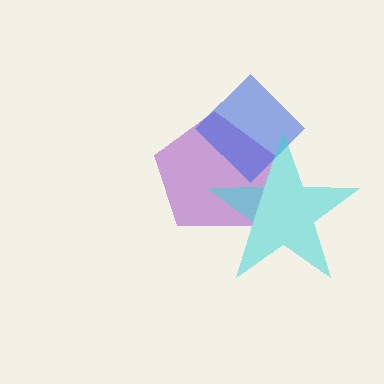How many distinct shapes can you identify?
There are 3 distinct shapes: a purple pentagon, a blue diamond, a cyan star.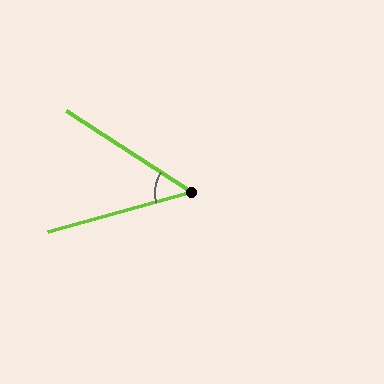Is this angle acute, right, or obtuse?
It is acute.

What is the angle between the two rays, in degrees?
Approximately 49 degrees.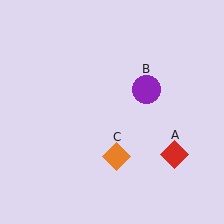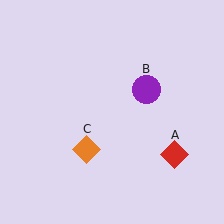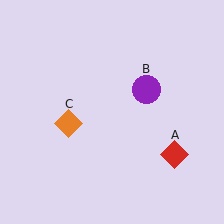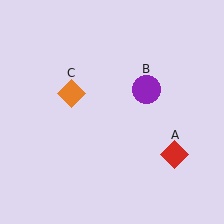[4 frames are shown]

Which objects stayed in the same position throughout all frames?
Red diamond (object A) and purple circle (object B) remained stationary.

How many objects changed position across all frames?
1 object changed position: orange diamond (object C).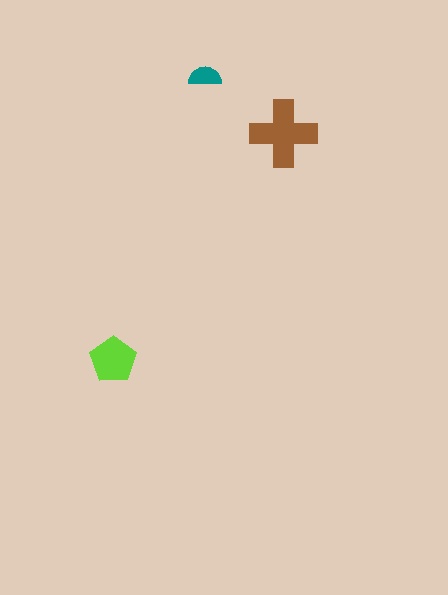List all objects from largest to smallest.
The brown cross, the lime pentagon, the teal semicircle.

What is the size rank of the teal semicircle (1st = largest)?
3rd.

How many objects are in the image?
There are 3 objects in the image.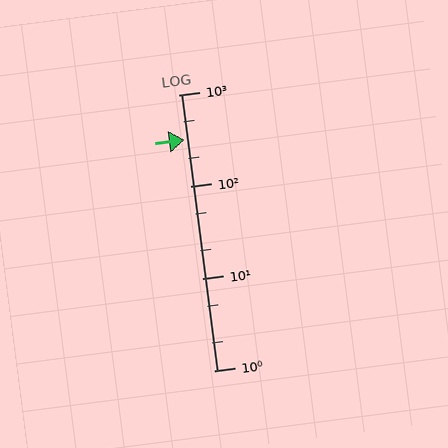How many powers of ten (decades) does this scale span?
The scale spans 3 decades, from 1 to 1000.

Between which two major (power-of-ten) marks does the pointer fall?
The pointer is between 100 and 1000.